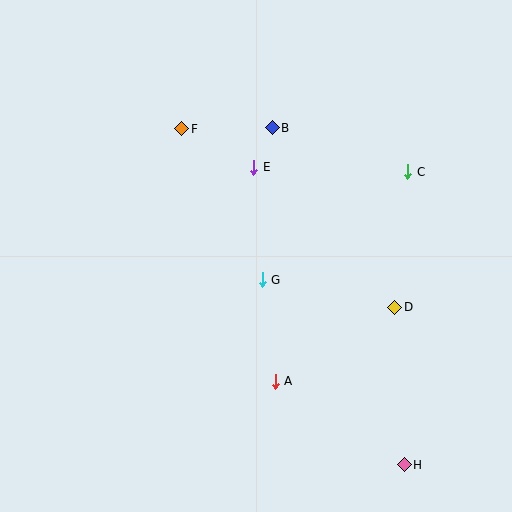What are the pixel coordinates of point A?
Point A is at (275, 381).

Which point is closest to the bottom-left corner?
Point A is closest to the bottom-left corner.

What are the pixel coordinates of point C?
Point C is at (408, 172).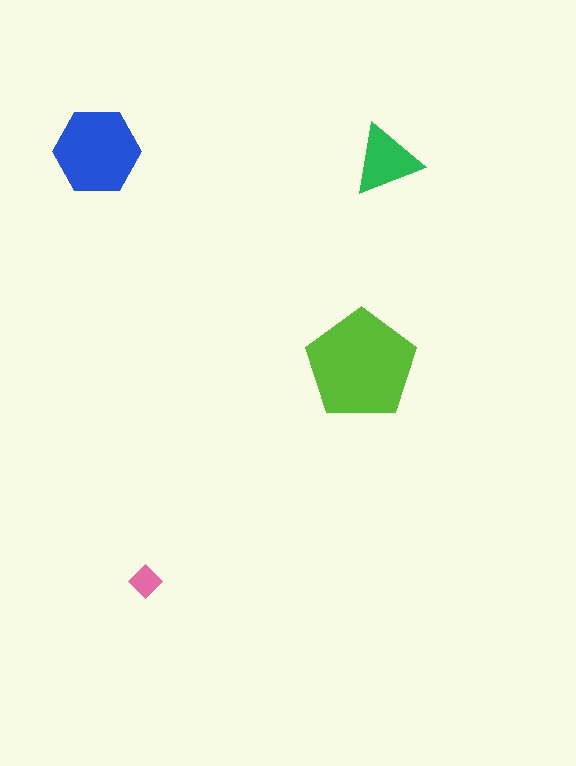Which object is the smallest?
The pink diamond.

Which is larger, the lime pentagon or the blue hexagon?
The lime pentagon.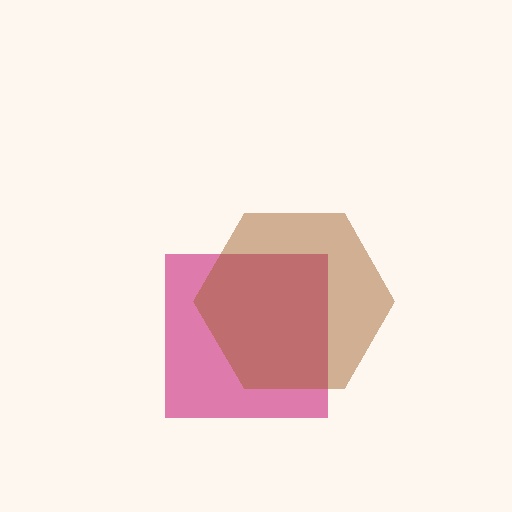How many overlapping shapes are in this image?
There are 2 overlapping shapes in the image.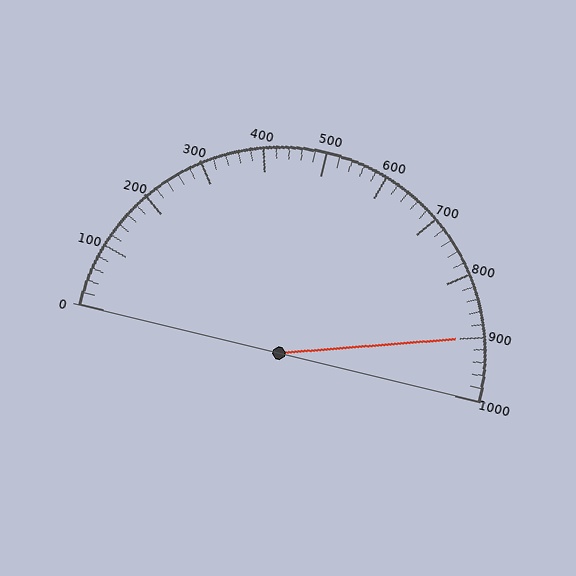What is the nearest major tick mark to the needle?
The nearest major tick mark is 900.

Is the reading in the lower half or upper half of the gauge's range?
The reading is in the upper half of the range (0 to 1000).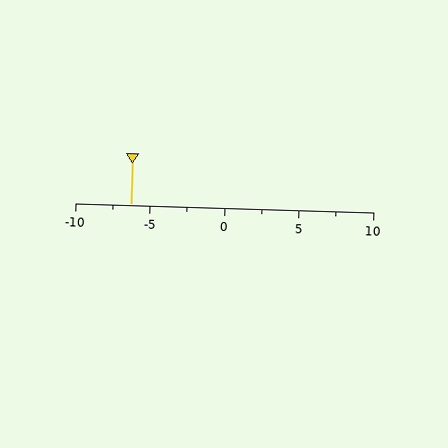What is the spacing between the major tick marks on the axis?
The major ticks are spaced 5 apart.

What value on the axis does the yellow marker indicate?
The marker indicates approximately -6.2.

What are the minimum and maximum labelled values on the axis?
The axis runs from -10 to 10.